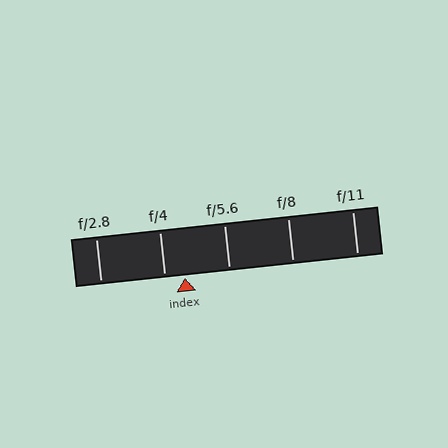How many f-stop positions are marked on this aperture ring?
There are 5 f-stop positions marked.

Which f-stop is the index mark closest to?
The index mark is closest to f/4.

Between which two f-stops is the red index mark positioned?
The index mark is between f/4 and f/5.6.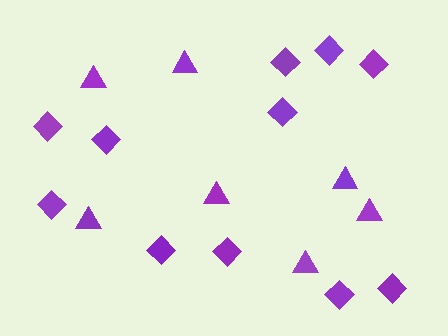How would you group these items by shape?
There are 2 groups: one group of triangles (7) and one group of diamonds (11).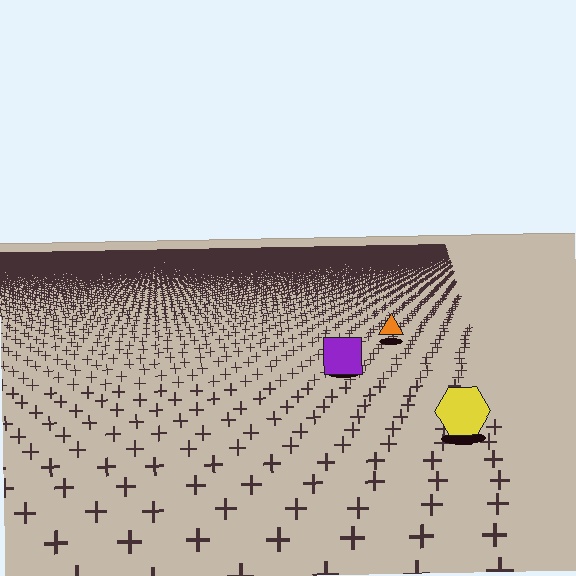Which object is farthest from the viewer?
The orange triangle is farthest from the viewer. It appears smaller and the ground texture around it is denser.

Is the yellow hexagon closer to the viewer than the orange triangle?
Yes. The yellow hexagon is closer — you can tell from the texture gradient: the ground texture is coarser near it.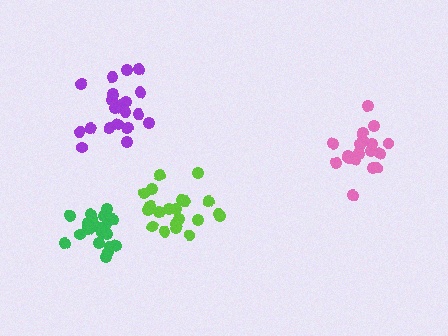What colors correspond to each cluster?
The clusters are colored: purple, lime, pink, green.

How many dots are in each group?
Group 1: 20 dots, Group 2: 21 dots, Group 3: 18 dots, Group 4: 19 dots (78 total).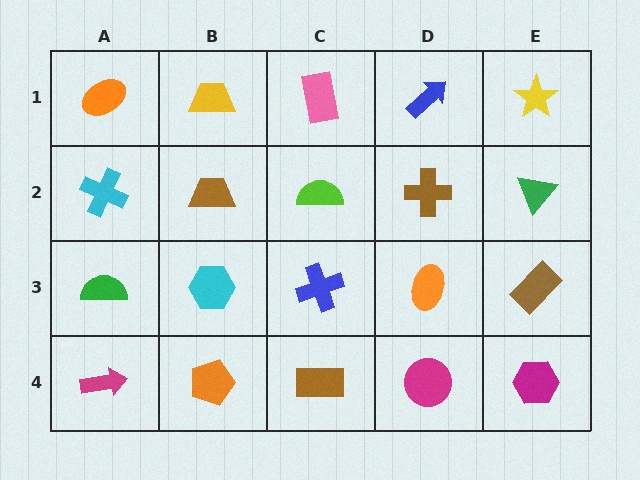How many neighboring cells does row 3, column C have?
4.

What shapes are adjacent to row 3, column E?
A green triangle (row 2, column E), a magenta hexagon (row 4, column E), an orange ellipse (row 3, column D).